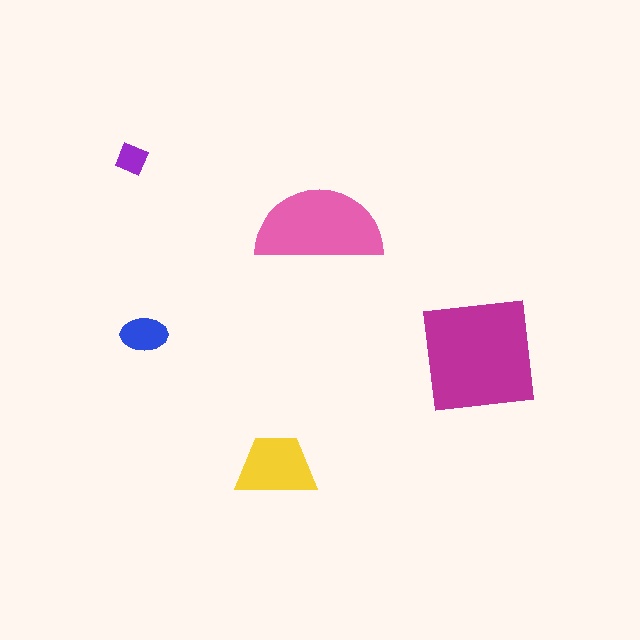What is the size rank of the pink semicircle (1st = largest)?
2nd.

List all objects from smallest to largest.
The purple diamond, the blue ellipse, the yellow trapezoid, the pink semicircle, the magenta square.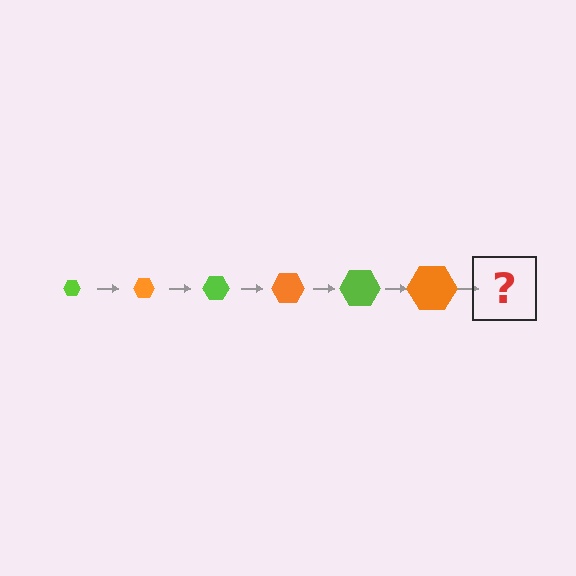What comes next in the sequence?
The next element should be a lime hexagon, larger than the previous one.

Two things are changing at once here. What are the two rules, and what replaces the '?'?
The two rules are that the hexagon grows larger each step and the color cycles through lime and orange. The '?' should be a lime hexagon, larger than the previous one.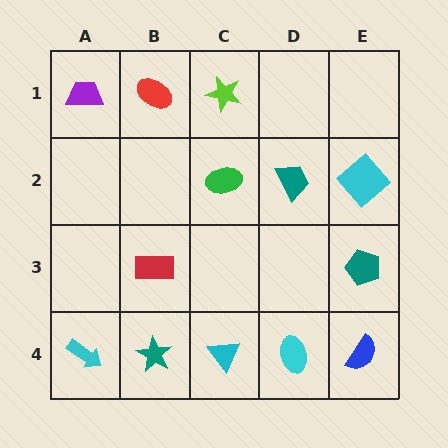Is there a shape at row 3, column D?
No, that cell is empty.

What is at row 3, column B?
A red rectangle.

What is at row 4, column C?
A cyan triangle.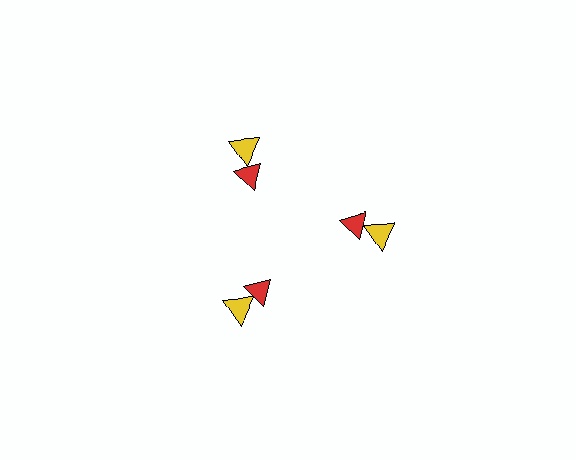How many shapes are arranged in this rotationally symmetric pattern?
There are 6 shapes, arranged in 3 groups of 2.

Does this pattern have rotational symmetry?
Yes, this pattern has 3-fold rotational symmetry. It looks the same after rotating 120 degrees around the center.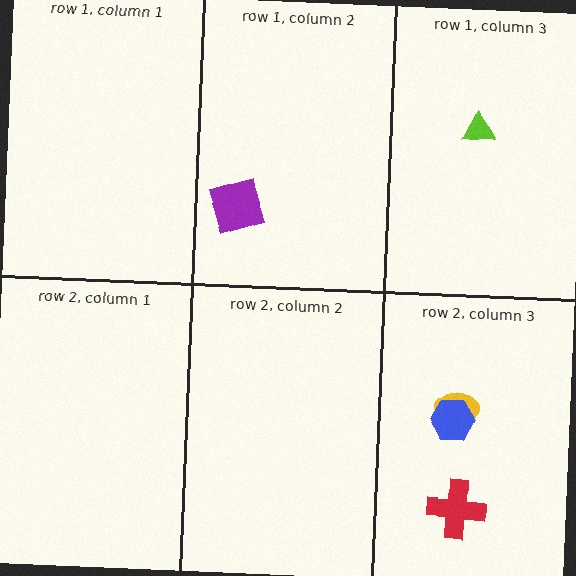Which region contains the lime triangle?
The row 1, column 3 region.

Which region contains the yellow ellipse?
The row 2, column 3 region.